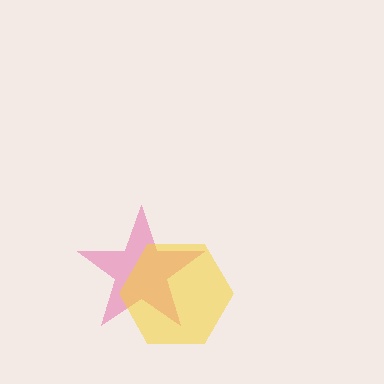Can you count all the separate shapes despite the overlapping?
Yes, there are 2 separate shapes.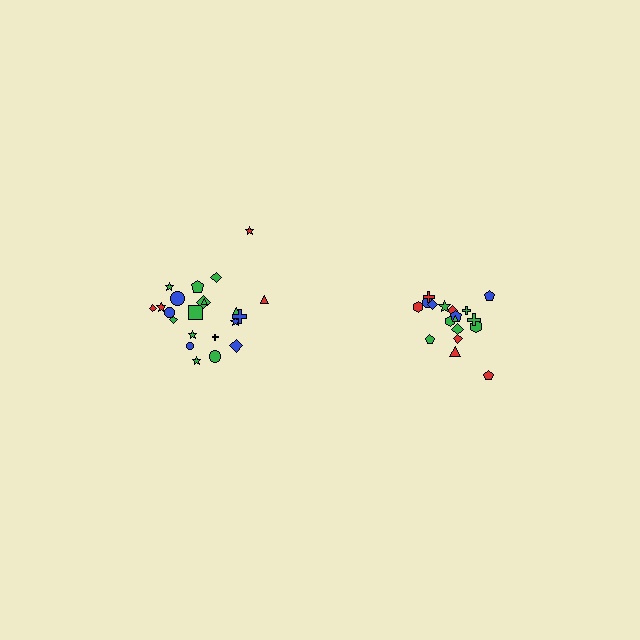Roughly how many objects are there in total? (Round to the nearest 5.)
Roughly 40 objects in total.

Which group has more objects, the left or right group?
The left group.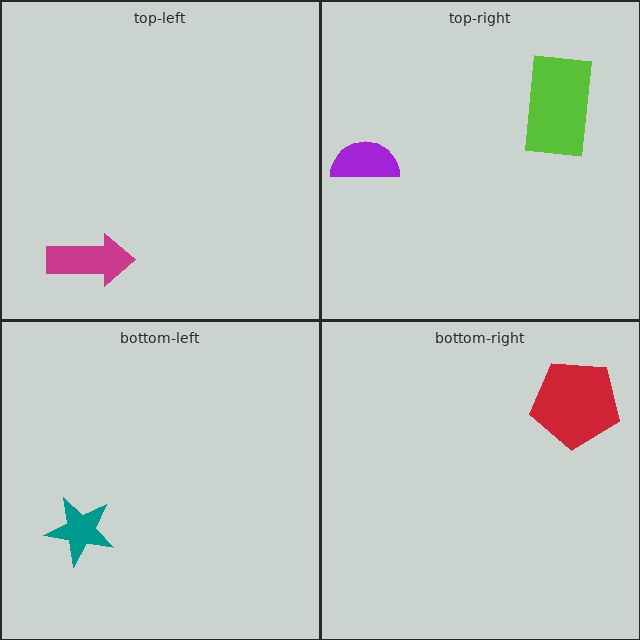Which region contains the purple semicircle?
The top-right region.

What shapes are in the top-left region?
The magenta arrow.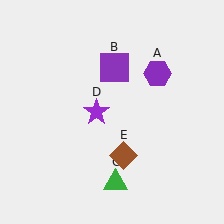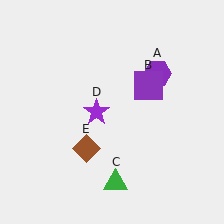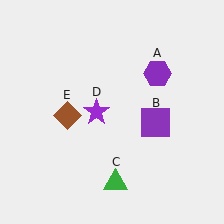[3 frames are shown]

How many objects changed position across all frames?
2 objects changed position: purple square (object B), brown diamond (object E).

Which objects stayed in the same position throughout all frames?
Purple hexagon (object A) and green triangle (object C) and purple star (object D) remained stationary.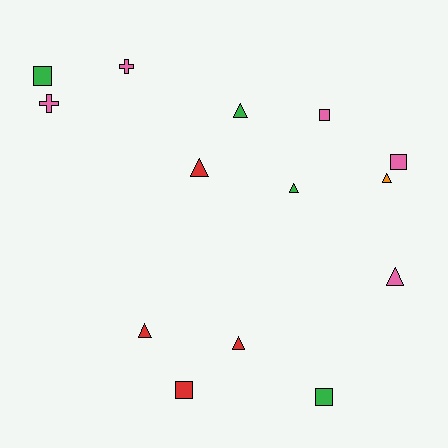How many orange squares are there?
There are no orange squares.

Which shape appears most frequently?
Triangle, with 7 objects.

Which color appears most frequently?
Pink, with 5 objects.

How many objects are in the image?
There are 14 objects.